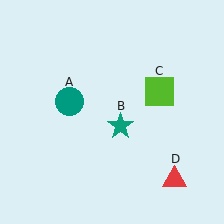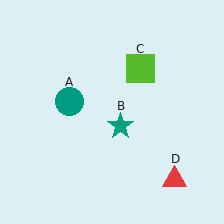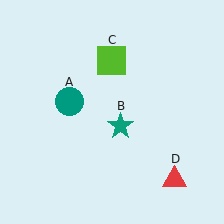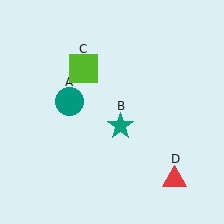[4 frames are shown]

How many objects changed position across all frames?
1 object changed position: lime square (object C).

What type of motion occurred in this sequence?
The lime square (object C) rotated counterclockwise around the center of the scene.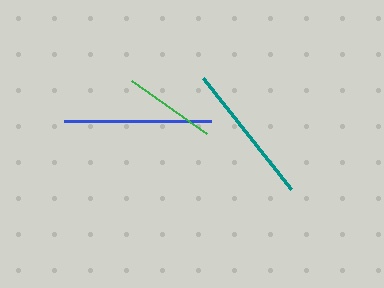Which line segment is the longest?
The blue line is the longest at approximately 147 pixels.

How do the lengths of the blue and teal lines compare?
The blue and teal lines are approximately the same length.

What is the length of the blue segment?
The blue segment is approximately 147 pixels long.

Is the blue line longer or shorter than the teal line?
The blue line is longer than the teal line.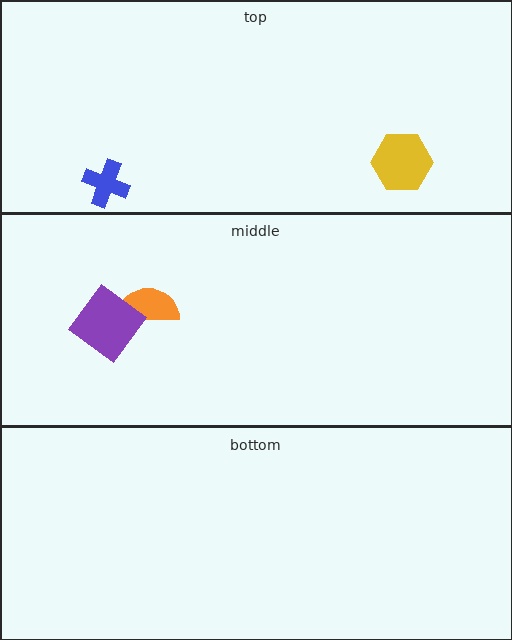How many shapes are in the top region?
2.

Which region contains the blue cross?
The top region.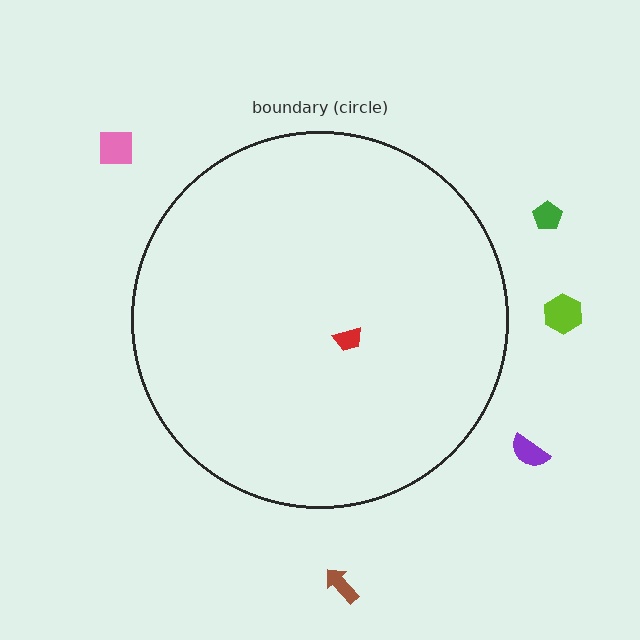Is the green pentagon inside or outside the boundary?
Outside.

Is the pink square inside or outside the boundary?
Outside.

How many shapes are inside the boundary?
1 inside, 5 outside.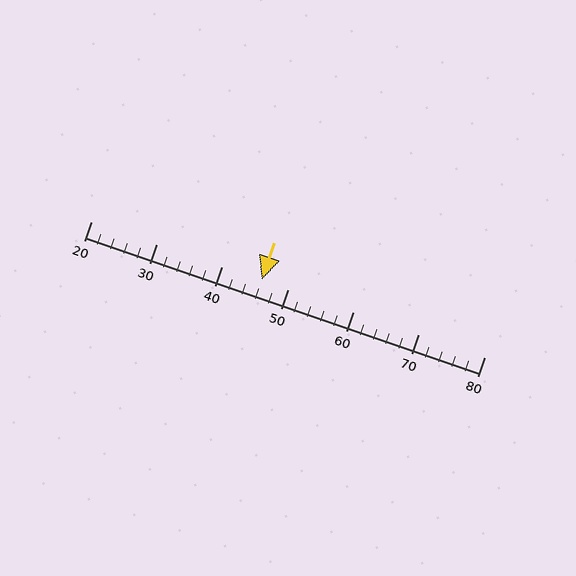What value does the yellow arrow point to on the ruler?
The yellow arrow points to approximately 46.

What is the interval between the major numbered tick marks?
The major tick marks are spaced 10 units apart.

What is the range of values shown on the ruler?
The ruler shows values from 20 to 80.